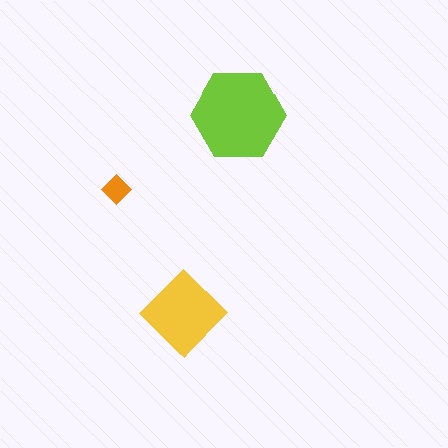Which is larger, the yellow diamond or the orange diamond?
The yellow diamond.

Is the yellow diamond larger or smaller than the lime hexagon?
Smaller.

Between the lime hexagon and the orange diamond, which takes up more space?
The lime hexagon.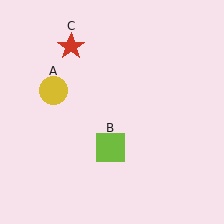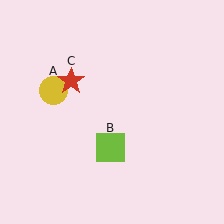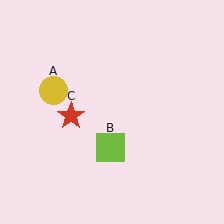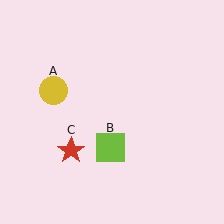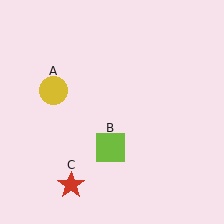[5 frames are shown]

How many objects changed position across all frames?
1 object changed position: red star (object C).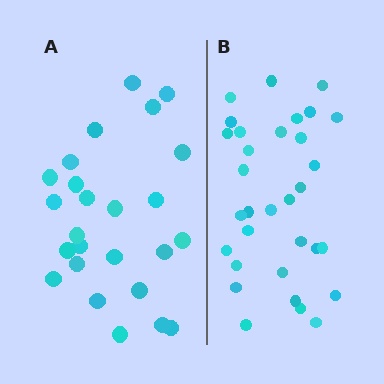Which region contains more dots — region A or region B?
Region B (the right region) has more dots.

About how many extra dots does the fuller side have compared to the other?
Region B has roughly 8 or so more dots than region A.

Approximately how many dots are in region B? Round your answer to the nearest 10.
About 30 dots. (The exact count is 32, which rounds to 30.)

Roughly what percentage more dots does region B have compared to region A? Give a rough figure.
About 30% more.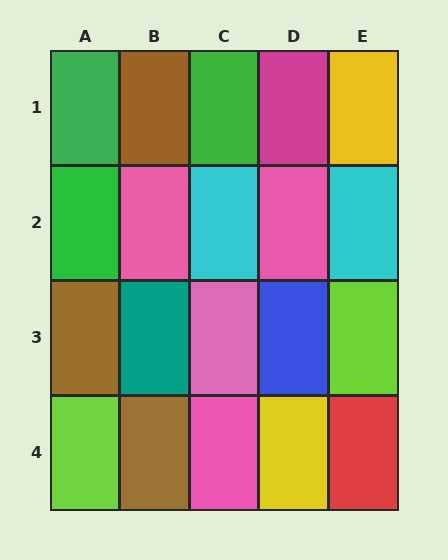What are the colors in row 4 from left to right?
Lime, brown, pink, yellow, red.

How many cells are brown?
3 cells are brown.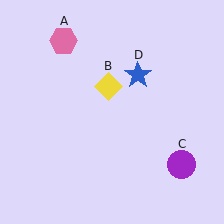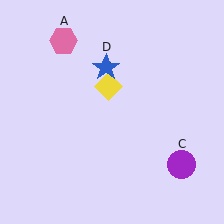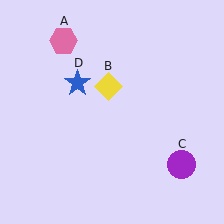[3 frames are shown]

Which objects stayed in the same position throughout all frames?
Pink hexagon (object A) and yellow diamond (object B) and purple circle (object C) remained stationary.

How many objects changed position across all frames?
1 object changed position: blue star (object D).